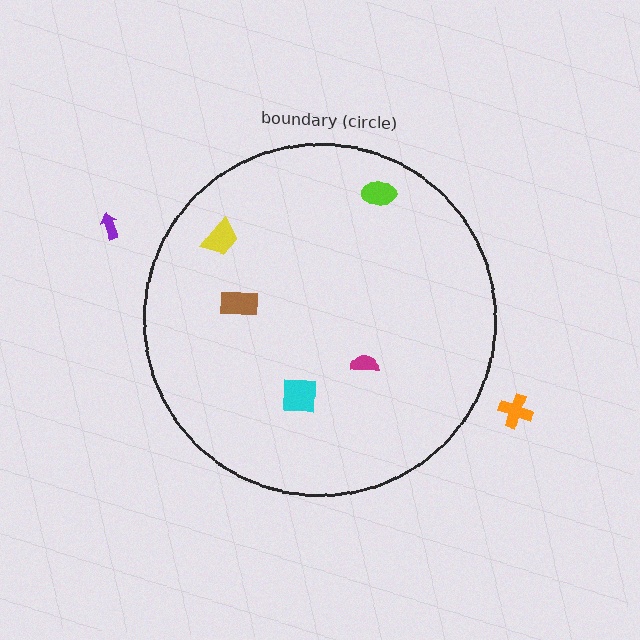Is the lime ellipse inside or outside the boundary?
Inside.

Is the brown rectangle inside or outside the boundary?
Inside.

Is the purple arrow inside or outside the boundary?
Outside.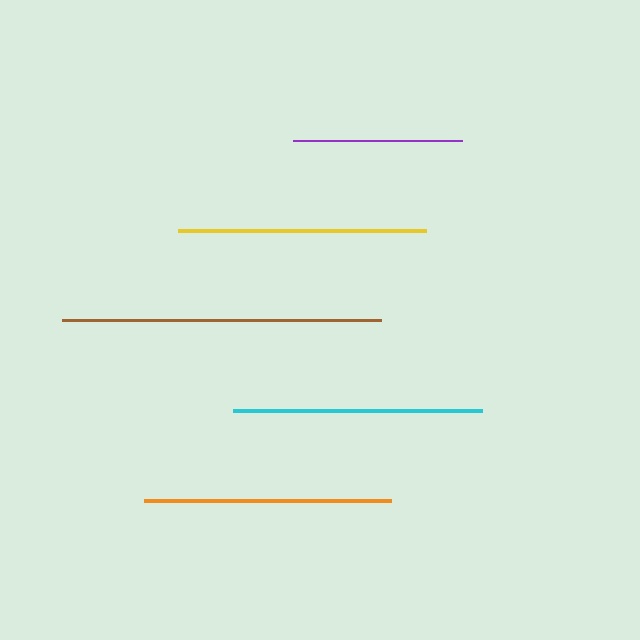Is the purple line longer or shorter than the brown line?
The brown line is longer than the purple line.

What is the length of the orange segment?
The orange segment is approximately 247 pixels long.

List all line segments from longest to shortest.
From longest to shortest: brown, cyan, yellow, orange, purple.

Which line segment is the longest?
The brown line is the longest at approximately 319 pixels.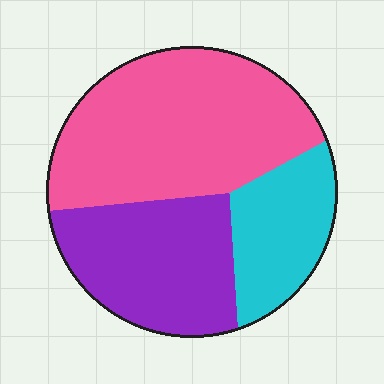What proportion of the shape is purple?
Purple covers roughly 30% of the shape.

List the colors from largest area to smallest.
From largest to smallest: pink, purple, cyan.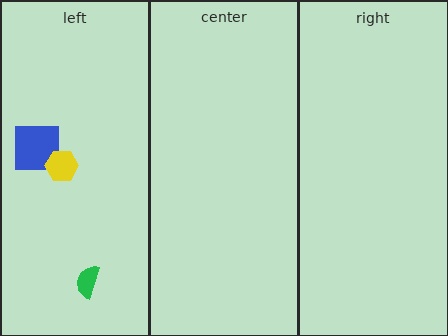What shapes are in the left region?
The blue square, the yellow hexagon, the green semicircle.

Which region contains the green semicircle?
The left region.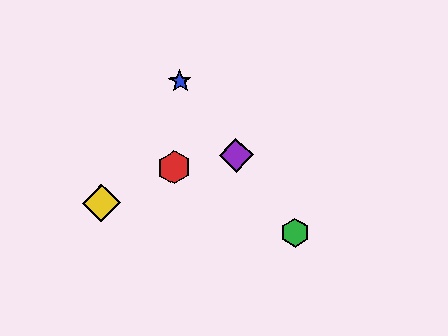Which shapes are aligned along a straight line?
The blue star, the green hexagon, the purple diamond are aligned along a straight line.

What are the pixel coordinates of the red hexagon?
The red hexagon is at (174, 167).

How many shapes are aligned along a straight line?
3 shapes (the blue star, the green hexagon, the purple diamond) are aligned along a straight line.